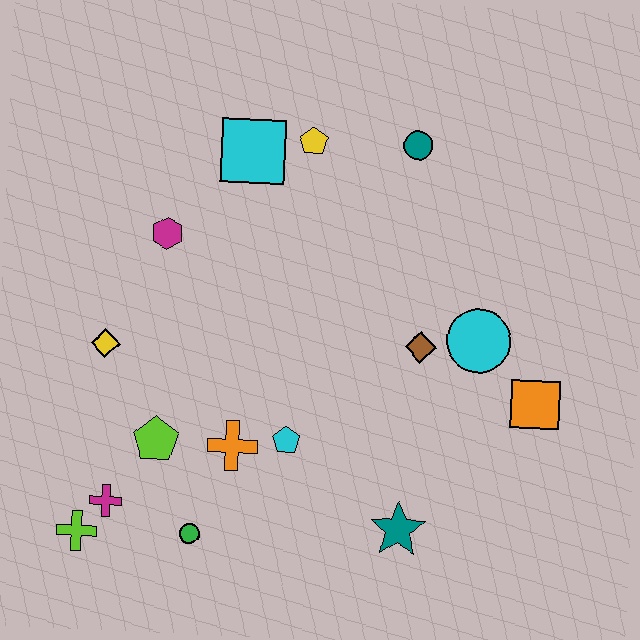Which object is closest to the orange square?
The cyan circle is closest to the orange square.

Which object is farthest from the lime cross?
The teal circle is farthest from the lime cross.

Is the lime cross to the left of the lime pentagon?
Yes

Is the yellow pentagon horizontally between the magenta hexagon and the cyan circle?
Yes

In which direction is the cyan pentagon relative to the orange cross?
The cyan pentagon is to the right of the orange cross.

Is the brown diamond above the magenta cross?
Yes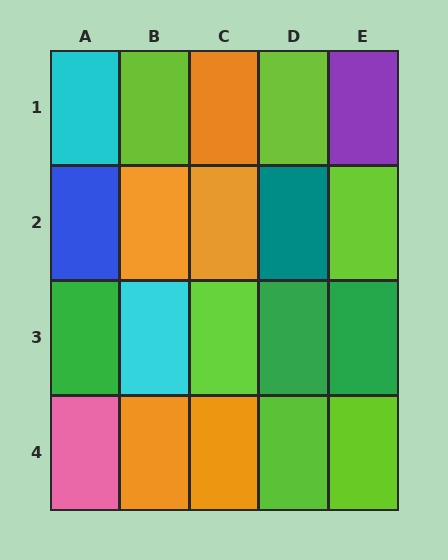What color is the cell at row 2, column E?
Lime.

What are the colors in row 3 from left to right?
Green, cyan, lime, green, green.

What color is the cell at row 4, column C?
Orange.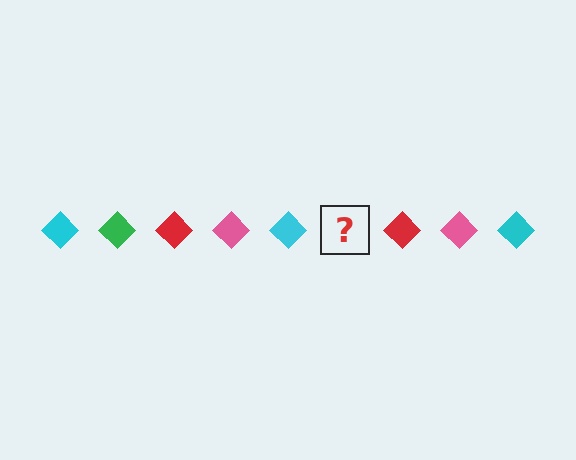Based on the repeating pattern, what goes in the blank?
The blank should be a green diamond.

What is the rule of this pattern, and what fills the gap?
The rule is that the pattern cycles through cyan, green, red, pink diamonds. The gap should be filled with a green diamond.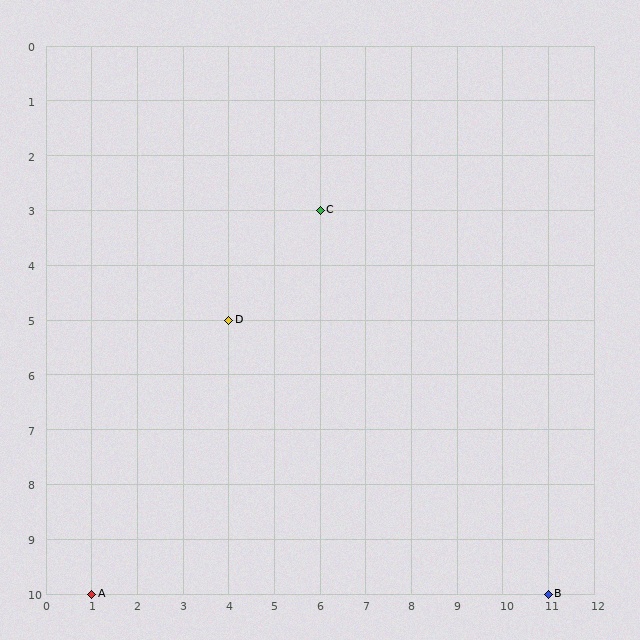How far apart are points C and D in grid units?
Points C and D are 2 columns and 2 rows apart (about 2.8 grid units diagonally).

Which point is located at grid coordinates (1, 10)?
Point A is at (1, 10).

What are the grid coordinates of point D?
Point D is at grid coordinates (4, 5).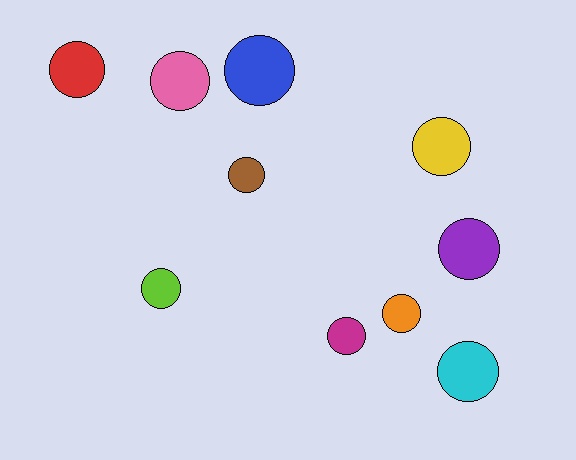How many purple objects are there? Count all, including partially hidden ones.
There is 1 purple object.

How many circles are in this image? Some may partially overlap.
There are 10 circles.